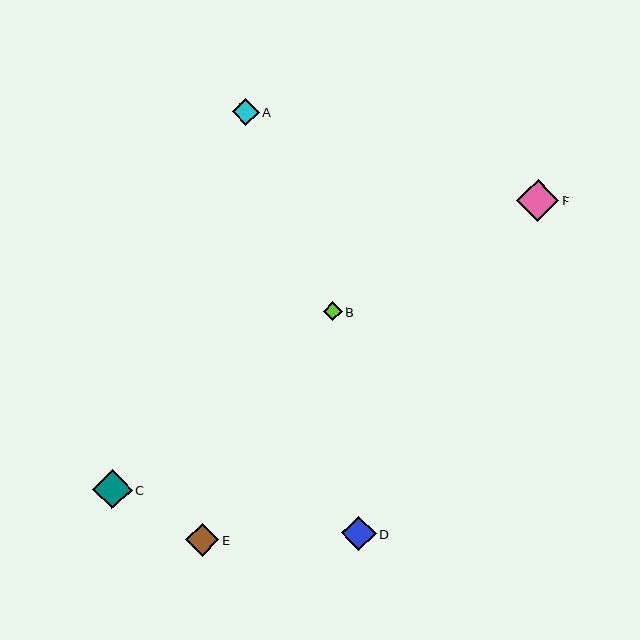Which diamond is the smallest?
Diamond B is the smallest with a size of approximately 19 pixels.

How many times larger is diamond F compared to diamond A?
Diamond F is approximately 1.6 times the size of diamond A.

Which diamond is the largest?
Diamond F is the largest with a size of approximately 42 pixels.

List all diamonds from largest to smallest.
From largest to smallest: F, C, D, E, A, B.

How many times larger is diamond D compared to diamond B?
Diamond D is approximately 1.8 times the size of diamond B.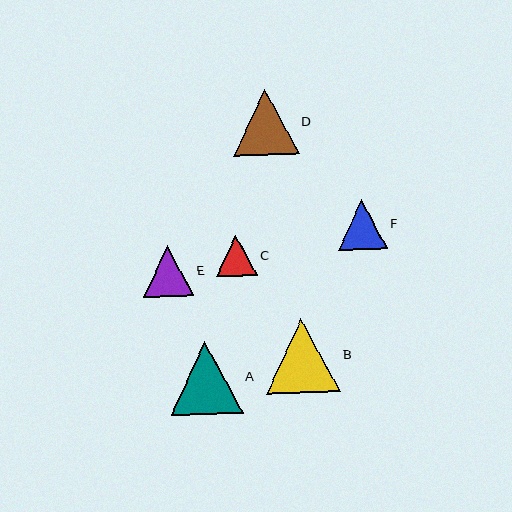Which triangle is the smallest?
Triangle C is the smallest with a size of approximately 41 pixels.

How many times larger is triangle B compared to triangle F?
Triangle B is approximately 1.5 times the size of triangle F.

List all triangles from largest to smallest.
From largest to smallest: B, A, D, E, F, C.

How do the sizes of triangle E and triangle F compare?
Triangle E and triangle F are approximately the same size.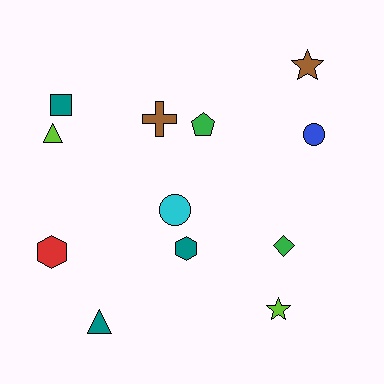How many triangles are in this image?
There are 2 triangles.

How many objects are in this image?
There are 12 objects.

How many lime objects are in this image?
There are 2 lime objects.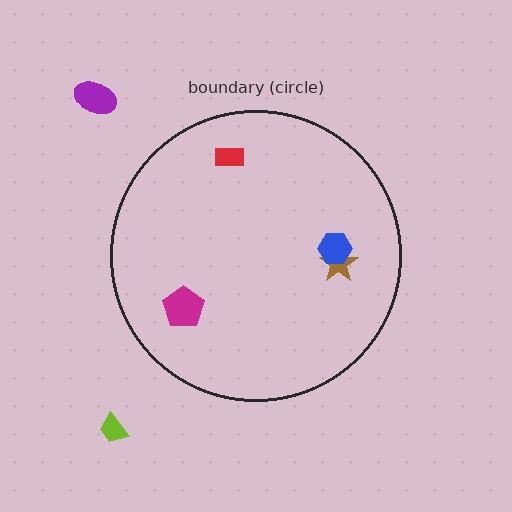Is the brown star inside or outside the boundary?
Inside.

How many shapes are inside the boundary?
4 inside, 2 outside.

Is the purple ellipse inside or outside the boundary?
Outside.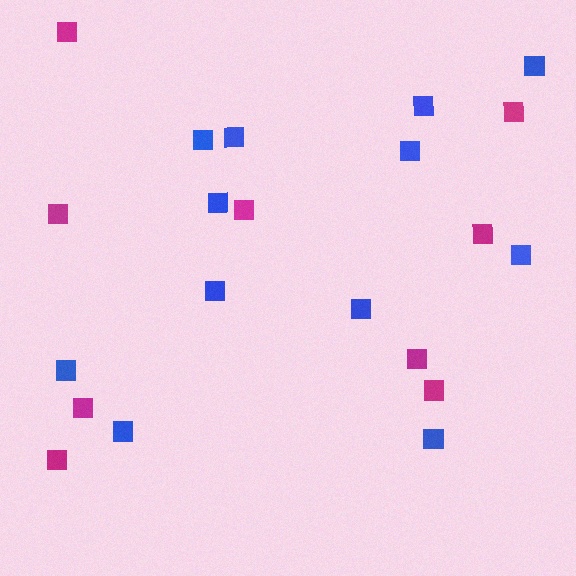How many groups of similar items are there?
There are 2 groups: one group of blue squares (12) and one group of magenta squares (9).